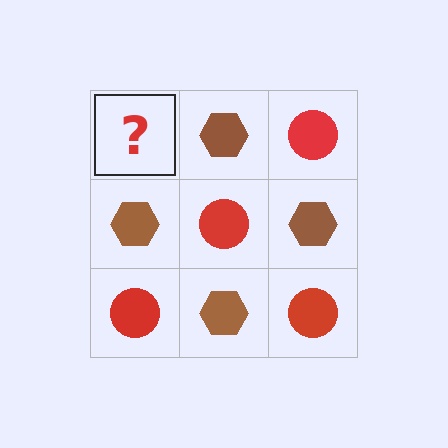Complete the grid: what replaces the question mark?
The question mark should be replaced with a red circle.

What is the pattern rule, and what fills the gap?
The rule is that it alternates red circle and brown hexagon in a checkerboard pattern. The gap should be filled with a red circle.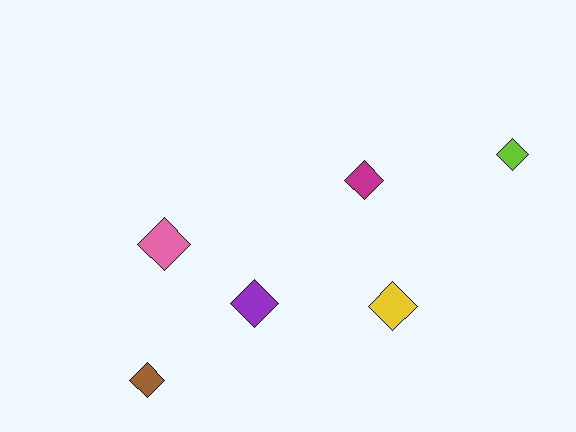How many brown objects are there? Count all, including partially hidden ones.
There is 1 brown object.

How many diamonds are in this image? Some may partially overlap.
There are 6 diamonds.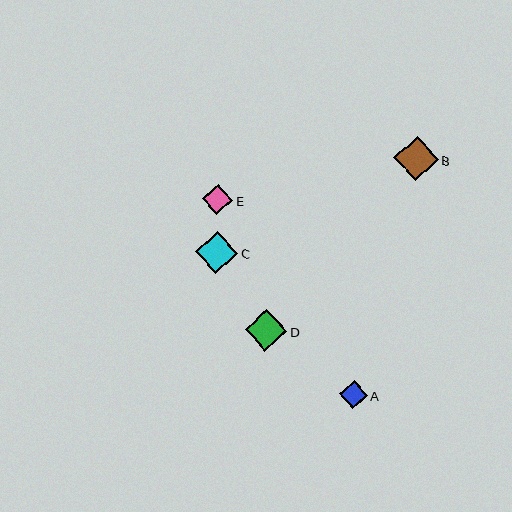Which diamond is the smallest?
Diamond A is the smallest with a size of approximately 27 pixels.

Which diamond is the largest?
Diamond B is the largest with a size of approximately 44 pixels.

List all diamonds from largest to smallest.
From largest to smallest: B, C, D, E, A.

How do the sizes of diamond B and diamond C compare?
Diamond B and diamond C are approximately the same size.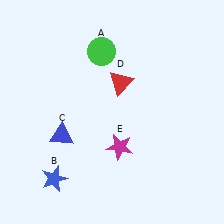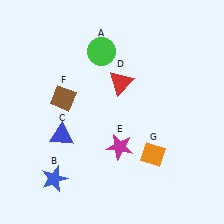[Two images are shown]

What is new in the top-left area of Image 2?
A brown diamond (F) was added in the top-left area of Image 2.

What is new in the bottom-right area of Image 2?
An orange diamond (G) was added in the bottom-right area of Image 2.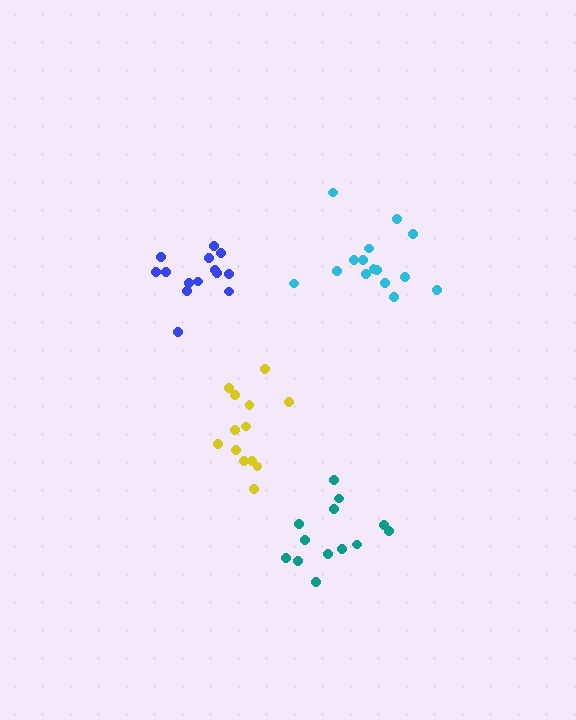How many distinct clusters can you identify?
There are 4 distinct clusters.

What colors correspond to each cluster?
The clusters are colored: blue, teal, yellow, cyan.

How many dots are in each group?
Group 1: 14 dots, Group 2: 13 dots, Group 3: 13 dots, Group 4: 15 dots (55 total).